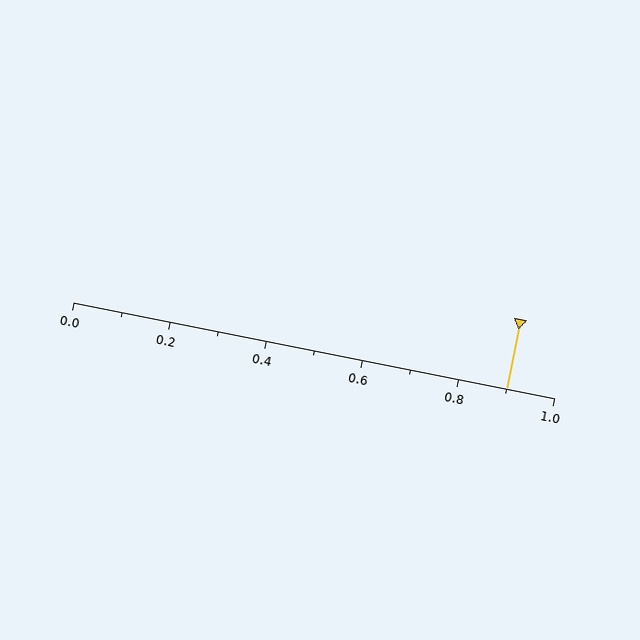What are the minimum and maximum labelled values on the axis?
The axis runs from 0.0 to 1.0.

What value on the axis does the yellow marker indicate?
The marker indicates approximately 0.9.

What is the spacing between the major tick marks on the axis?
The major ticks are spaced 0.2 apart.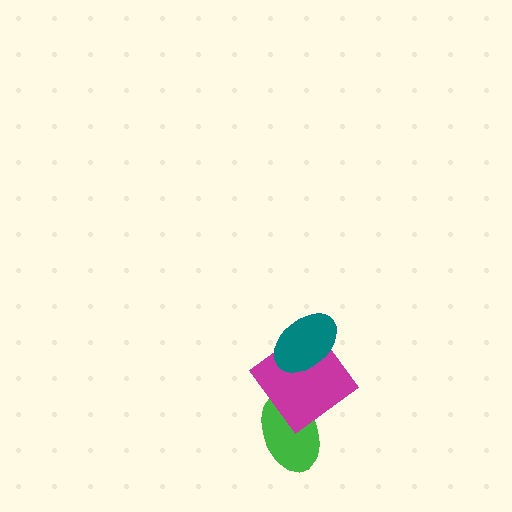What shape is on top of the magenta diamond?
The teal ellipse is on top of the magenta diamond.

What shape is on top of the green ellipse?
The magenta diamond is on top of the green ellipse.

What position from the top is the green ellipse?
The green ellipse is 3rd from the top.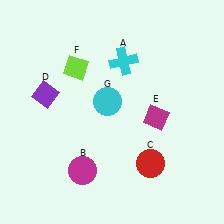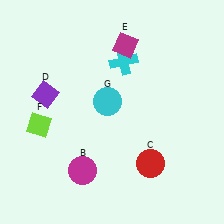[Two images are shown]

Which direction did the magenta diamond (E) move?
The magenta diamond (E) moved up.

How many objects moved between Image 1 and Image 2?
2 objects moved between the two images.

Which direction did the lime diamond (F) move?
The lime diamond (F) moved down.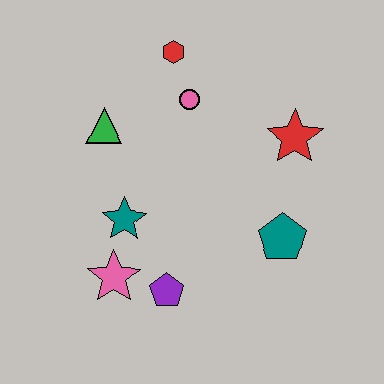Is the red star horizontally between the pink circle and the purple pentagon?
No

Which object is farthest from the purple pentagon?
The red hexagon is farthest from the purple pentagon.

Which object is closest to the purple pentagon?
The pink star is closest to the purple pentagon.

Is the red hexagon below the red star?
No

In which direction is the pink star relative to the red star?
The pink star is to the left of the red star.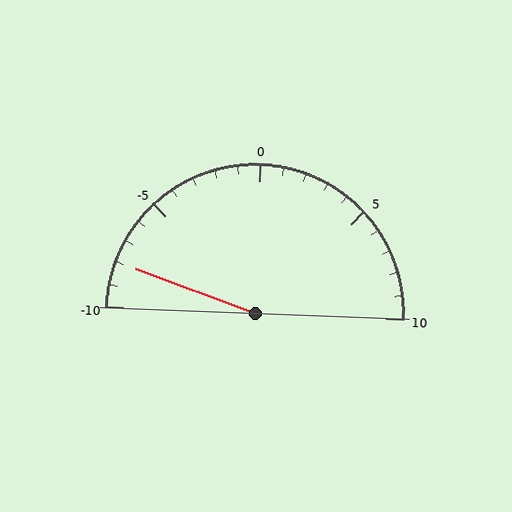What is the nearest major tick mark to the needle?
The nearest major tick mark is -10.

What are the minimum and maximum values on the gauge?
The gauge ranges from -10 to 10.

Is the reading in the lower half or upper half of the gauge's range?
The reading is in the lower half of the range (-10 to 10).